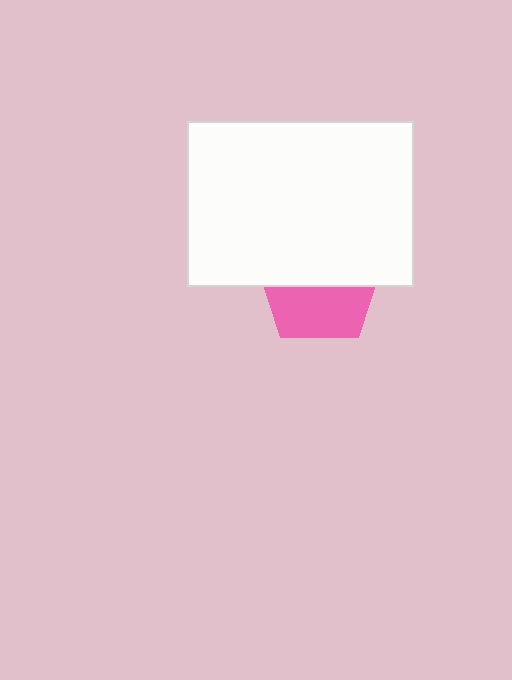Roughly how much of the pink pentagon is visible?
About half of it is visible (roughly 45%).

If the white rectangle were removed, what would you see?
You would see the complete pink pentagon.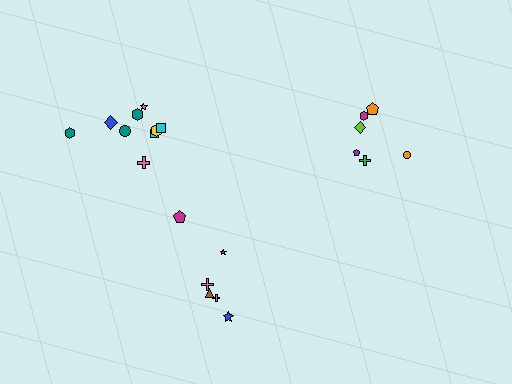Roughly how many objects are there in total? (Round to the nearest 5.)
Roughly 20 objects in total.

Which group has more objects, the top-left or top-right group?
The top-left group.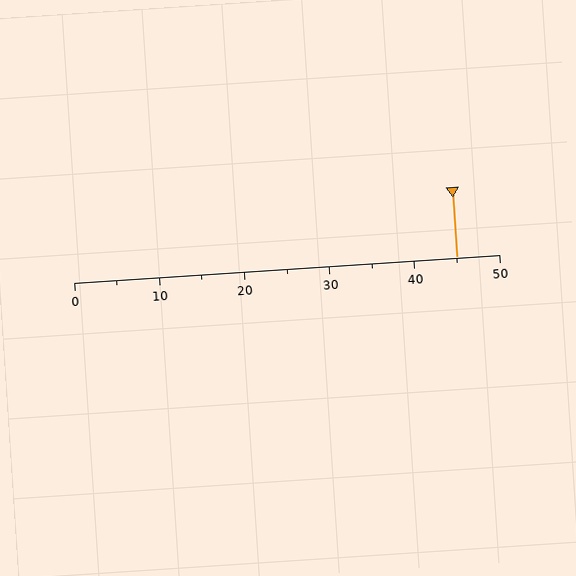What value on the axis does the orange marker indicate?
The marker indicates approximately 45.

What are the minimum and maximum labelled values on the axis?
The axis runs from 0 to 50.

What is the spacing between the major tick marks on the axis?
The major ticks are spaced 10 apart.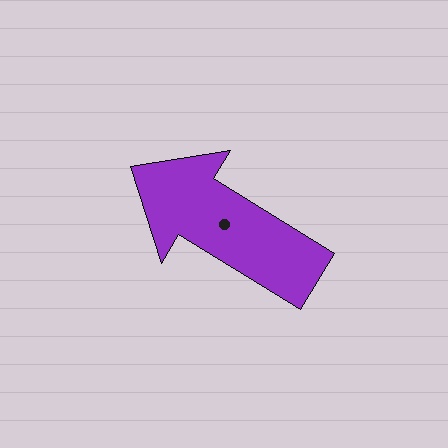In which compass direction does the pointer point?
Northwest.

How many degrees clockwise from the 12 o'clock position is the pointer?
Approximately 301 degrees.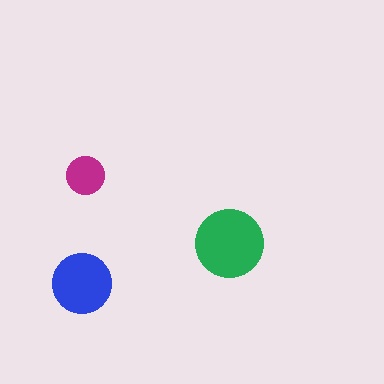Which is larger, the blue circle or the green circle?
The green one.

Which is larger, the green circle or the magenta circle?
The green one.